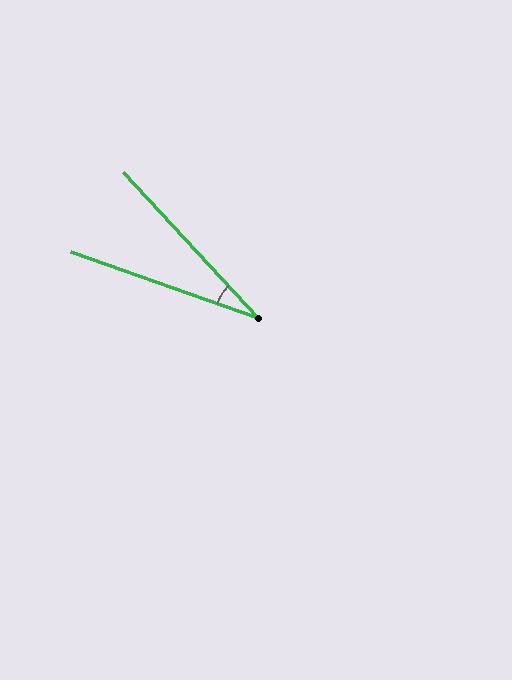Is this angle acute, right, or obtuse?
It is acute.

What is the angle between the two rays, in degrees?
Approximately 28 degrees.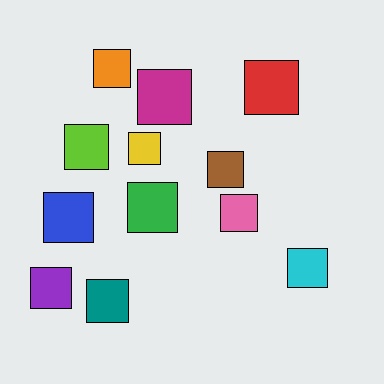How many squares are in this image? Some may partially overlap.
There are 12 squares.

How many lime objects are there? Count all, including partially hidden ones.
There is 1 lime object.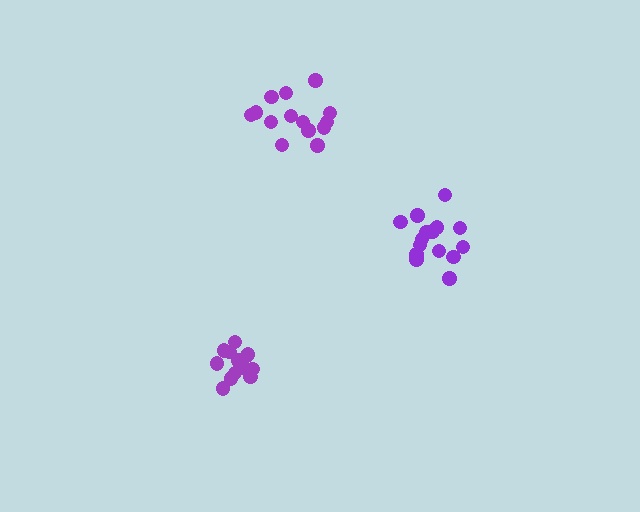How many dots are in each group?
Group 1: 13 dots, Group 2: 15 dots, Group 3: 14 dots (42 total).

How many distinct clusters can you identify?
There are 3 distinct clusters.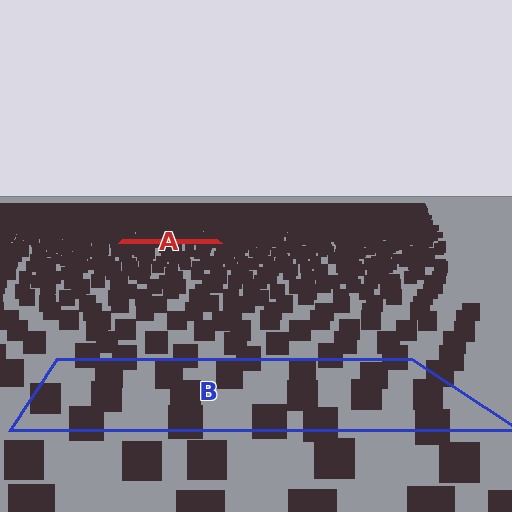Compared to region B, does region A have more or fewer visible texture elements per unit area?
Region A has more texture elements per unit area — they are packed more densely because it is farther away.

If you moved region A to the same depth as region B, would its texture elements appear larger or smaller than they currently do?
They would appear larger. At a closer depth, the same texture elements are projected at a bigger on-screen size.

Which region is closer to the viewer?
Region B is closer. The texture elements there are larger and more spread out.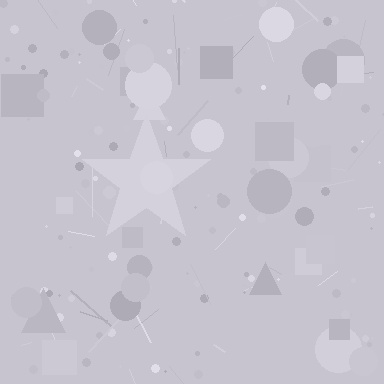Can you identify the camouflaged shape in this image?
The camouflaged shape is a star.